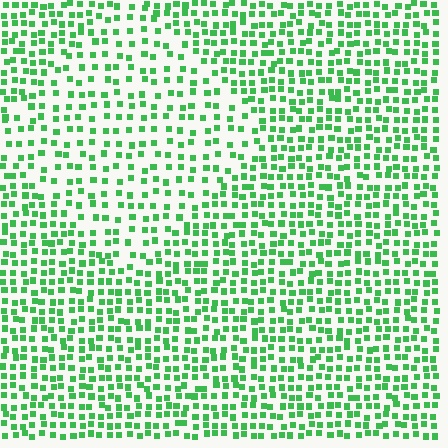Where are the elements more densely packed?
The elements are more densely packed outside the diamond boundary.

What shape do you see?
I see a diamond.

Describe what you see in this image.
The image contains small green elements arranged at two different densities. A diamond-shaped region is visible where the elements are less densely packed than the surrounding area.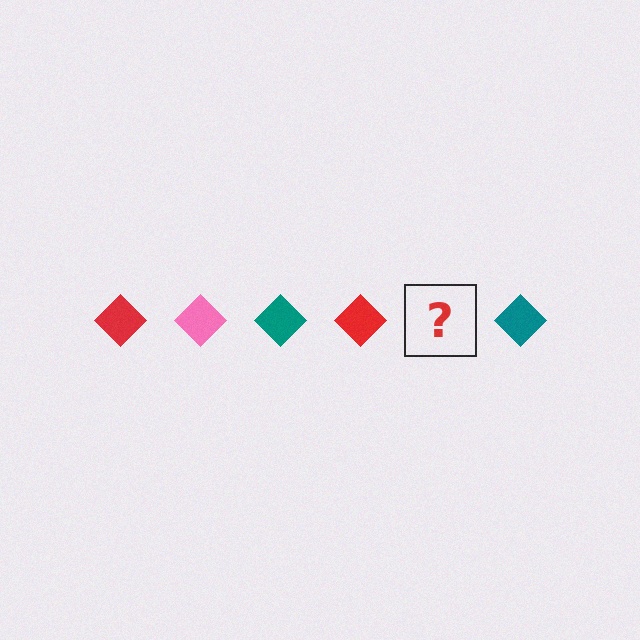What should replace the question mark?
The question mark should be replaced with a pink diamond.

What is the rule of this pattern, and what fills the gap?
The rule is that the pattern cycles through red, pink, teal diamonds. The gap should be filled with a pink diamond.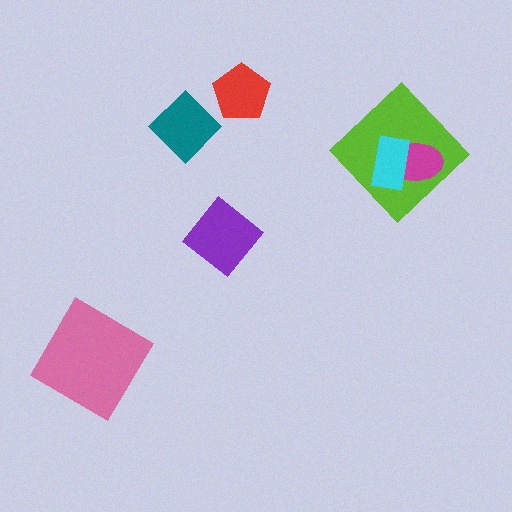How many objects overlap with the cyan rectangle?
2 objects overlap with the cyan rectangle.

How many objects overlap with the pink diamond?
0 objects overlap with the pink diamond.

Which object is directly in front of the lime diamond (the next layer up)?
The magenta ellipse is directly in front of the lime diamond.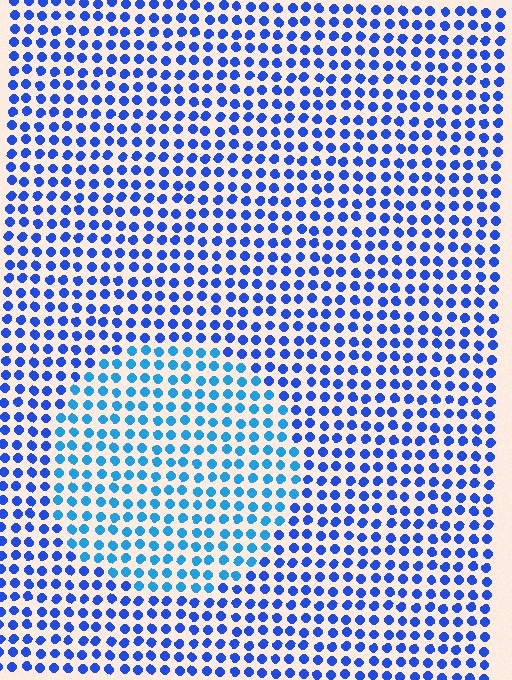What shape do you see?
I see a circle.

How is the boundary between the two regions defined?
The boundary is defined purely by a slight shift in hue (about 27 degrees). Spacing, size, and orientation are identical on both sides.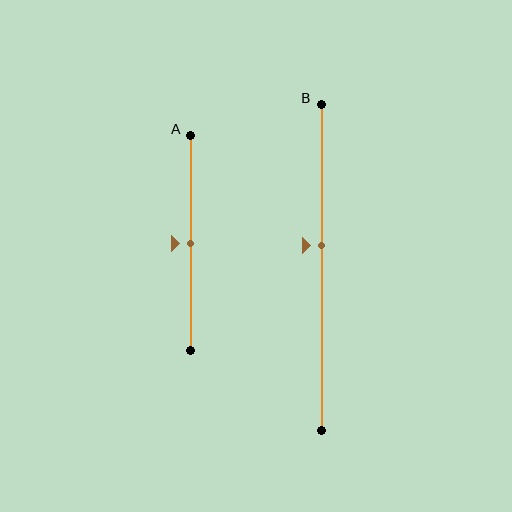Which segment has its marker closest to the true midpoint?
Segment A has its marker closest to the true midpoint.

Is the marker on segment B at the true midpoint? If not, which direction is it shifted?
No, the marker on segment B is shifted upward by about 7% of the segment length.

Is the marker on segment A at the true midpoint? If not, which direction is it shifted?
Yes, the marker on segment A is at the true midpoint.